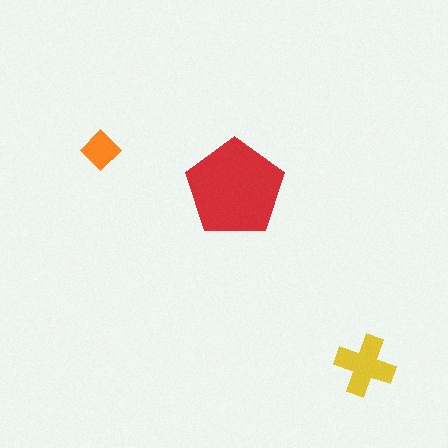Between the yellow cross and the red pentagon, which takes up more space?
The red pentagon.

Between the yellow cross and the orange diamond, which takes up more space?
The yellow cross.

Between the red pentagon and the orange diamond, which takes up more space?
The red pentagon.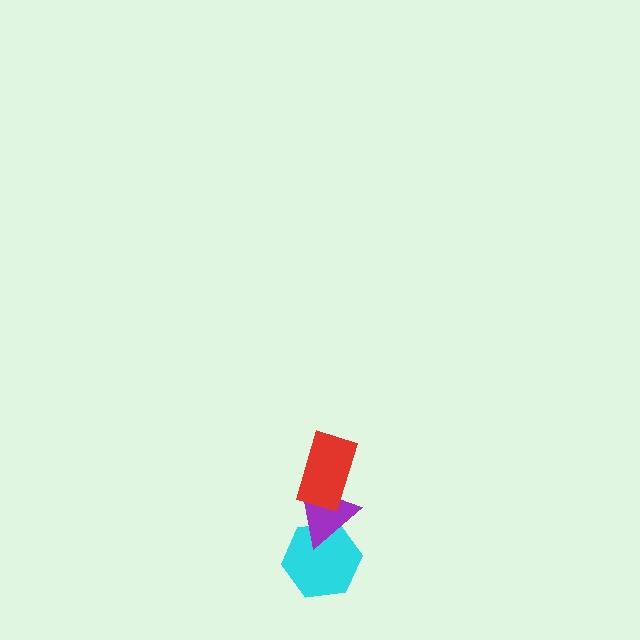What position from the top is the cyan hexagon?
The cyan hexagon is 3rd from the top.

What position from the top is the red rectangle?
The red rectangle is 1st from the top.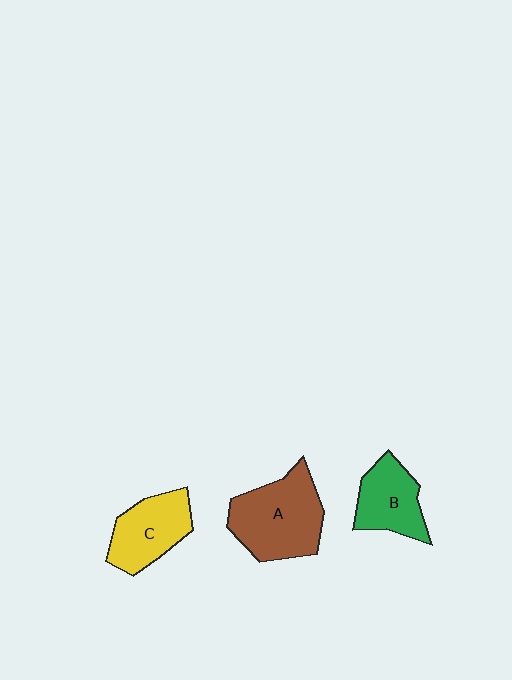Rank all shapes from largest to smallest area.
From largest to smallest: A (brown), C (yellow), B (green).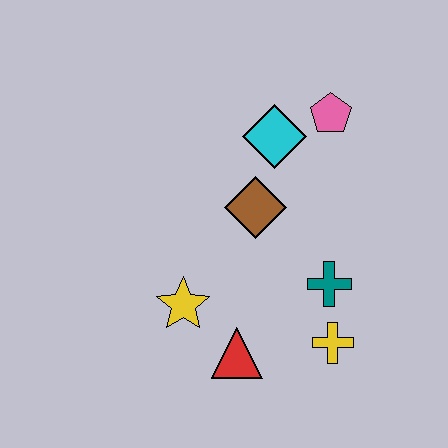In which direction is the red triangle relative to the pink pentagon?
The red triangle is below the pink pentagon.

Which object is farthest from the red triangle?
The pink pentagon is farthest from the red triangle.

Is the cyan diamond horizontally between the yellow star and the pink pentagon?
Yes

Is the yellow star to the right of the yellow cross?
No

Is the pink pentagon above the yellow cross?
Yes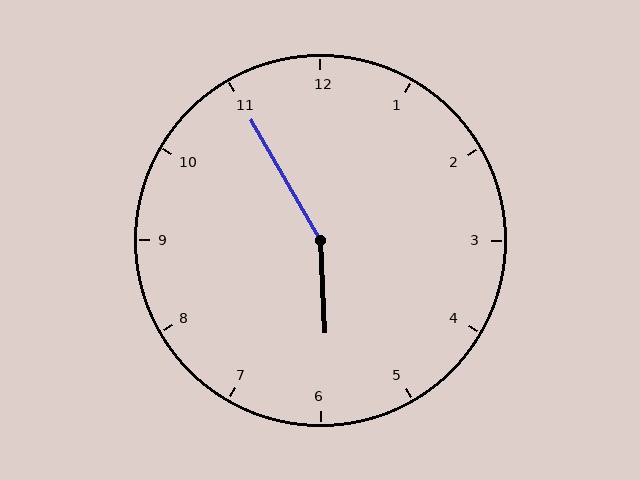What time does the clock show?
5:55.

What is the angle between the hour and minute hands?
Approximately 152 degrees.